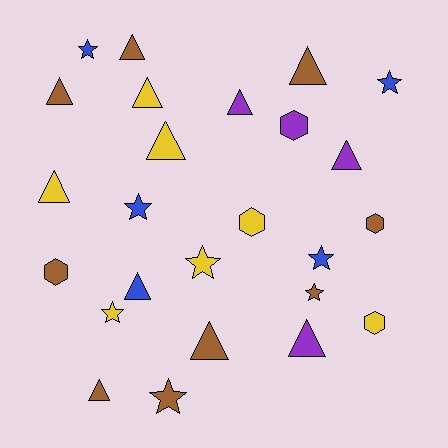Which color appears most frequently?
Brown, with 9 objects.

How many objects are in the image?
There are 25 objects.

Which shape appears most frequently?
Triangle, with 12 objects.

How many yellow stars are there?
There are 2 yellow stars.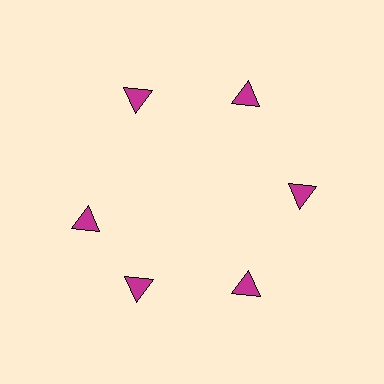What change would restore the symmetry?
The symmetry would be restored by rotating it back into even spacing with its neighbors so that all 6 triangles sit at equal angles and equal distance from the center.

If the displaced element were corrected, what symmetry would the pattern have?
It would have 6-fold rotational symmetry — the pattern would map onto itself every 60 degrees.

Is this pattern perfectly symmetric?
No. The 6 magenta triangles are arranged in a ring, but one element near the 9 o'clock position is rotated out of alignment along the ring, breaking the 6-fold rotational symmetry.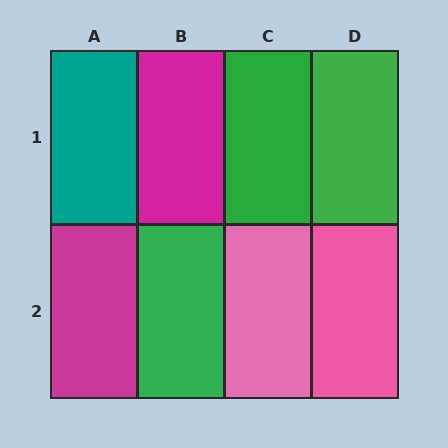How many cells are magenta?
2 cells are magenta.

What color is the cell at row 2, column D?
Pink.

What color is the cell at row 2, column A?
Magenta.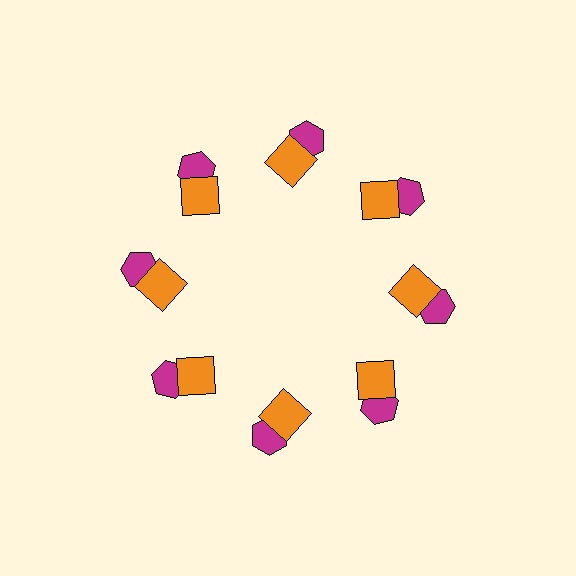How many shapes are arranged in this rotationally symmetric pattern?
There are 16 shapes, arranged in 8 groups of 2.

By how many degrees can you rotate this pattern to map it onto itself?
The pattern maps onto itself every 45 degrees of rotation.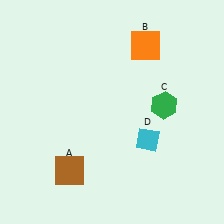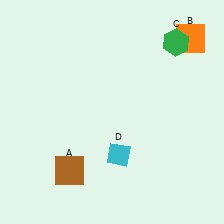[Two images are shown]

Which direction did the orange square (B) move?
The orange square (B) moved right.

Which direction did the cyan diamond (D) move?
The cyan diamond (D) moved left.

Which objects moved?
The objects that moved are: the orange square (B), the green hexagon (C), the cyan diamond (D).